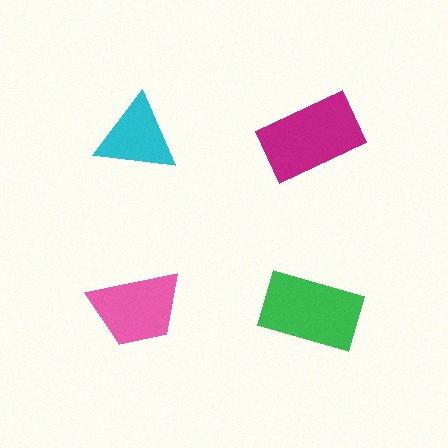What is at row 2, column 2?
A green rectangle.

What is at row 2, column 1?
A pink trapezoid.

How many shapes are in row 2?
2 shapes.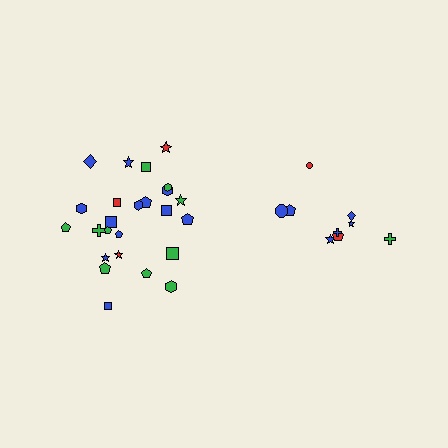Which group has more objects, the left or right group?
The left group.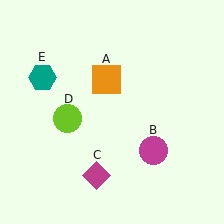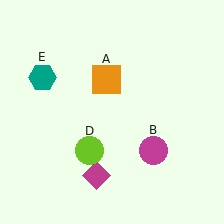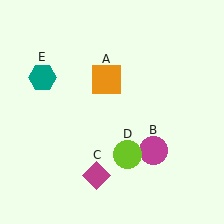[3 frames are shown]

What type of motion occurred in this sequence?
The lime circle (object D) rotated counterclockwise around the center of the scene.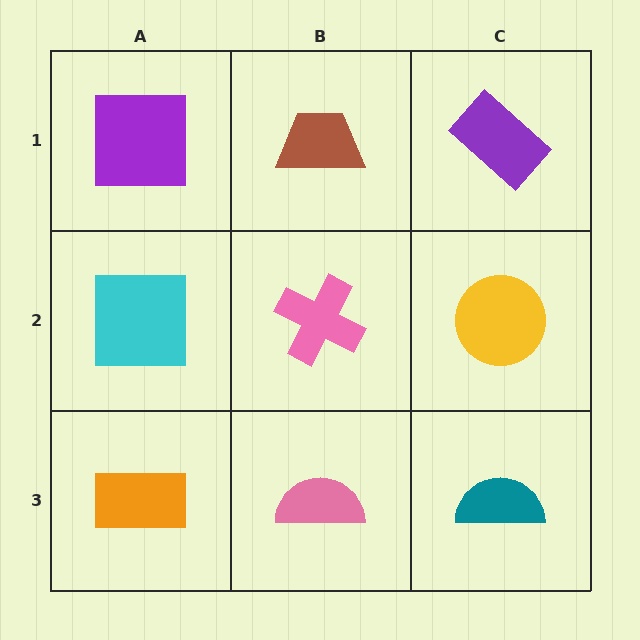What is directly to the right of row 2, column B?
A yellow circle.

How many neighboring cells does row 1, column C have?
2.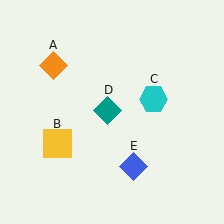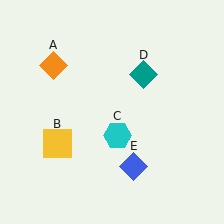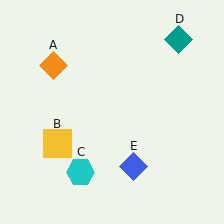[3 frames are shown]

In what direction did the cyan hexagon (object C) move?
The cyan hexagon (object C) moved down and to the left.